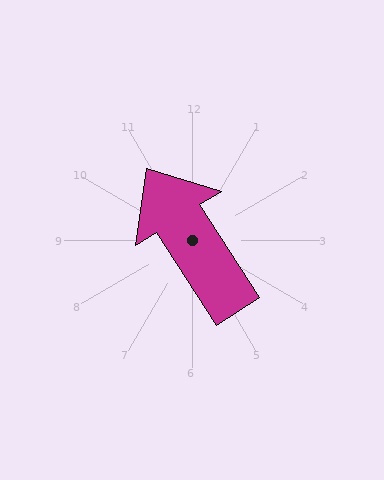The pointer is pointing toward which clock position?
Roughly 11 o'clock.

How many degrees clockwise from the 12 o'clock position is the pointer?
Approximately 327 degrees.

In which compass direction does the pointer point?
Northwest.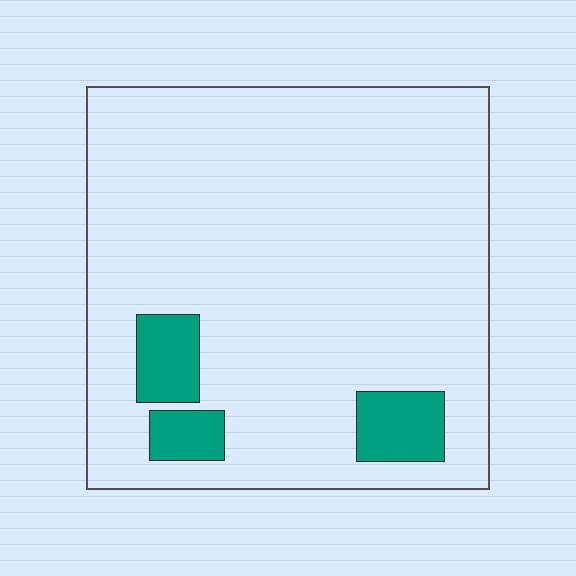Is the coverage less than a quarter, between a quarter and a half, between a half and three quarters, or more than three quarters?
Less than a quarter.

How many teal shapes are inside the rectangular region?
3.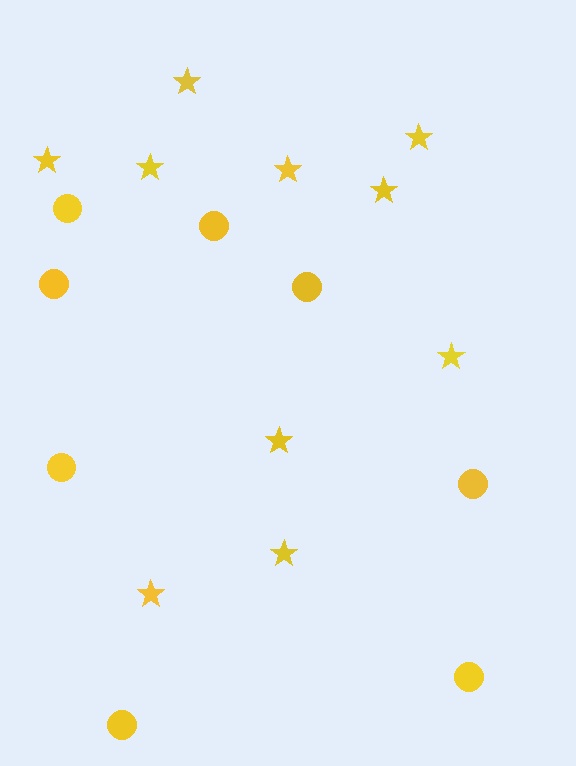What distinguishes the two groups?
There are 2 groups: one group of circles (8) and one group of stars (10).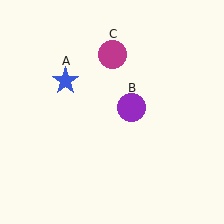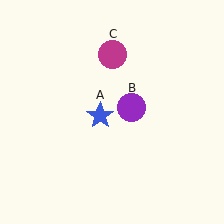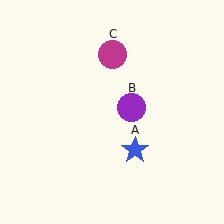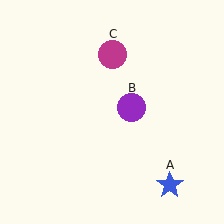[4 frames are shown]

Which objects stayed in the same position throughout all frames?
Purple circle (object B) and magenta circle (object C) remained stationary.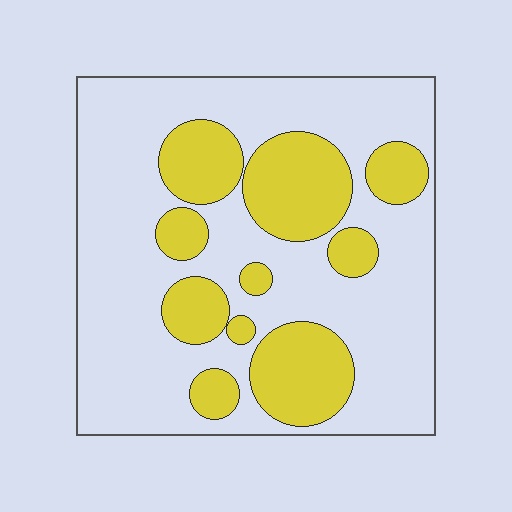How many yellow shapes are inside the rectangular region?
10.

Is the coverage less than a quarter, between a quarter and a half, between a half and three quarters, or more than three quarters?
Between a quarter and a half.